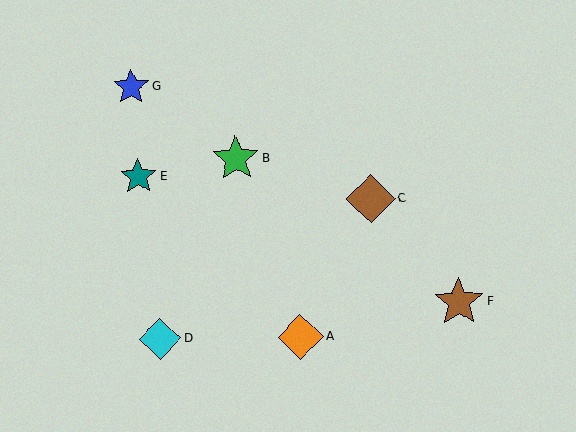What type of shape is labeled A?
Shape A is an orange diamond.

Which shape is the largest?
The brown star (labeled F) is the largest.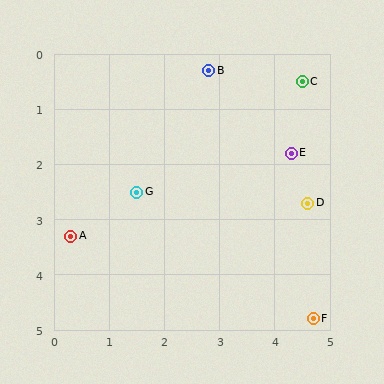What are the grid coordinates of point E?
Point E is at approximately (4.3, 1.8).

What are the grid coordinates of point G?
Point G is at approximately (1.5, 2.5).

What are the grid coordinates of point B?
Point B is at approximately (2.8, 0.3).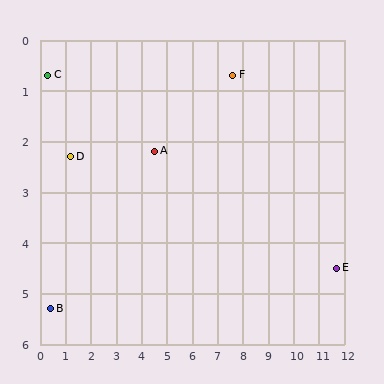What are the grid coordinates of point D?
Point D is at approximately (1.2, 2.3).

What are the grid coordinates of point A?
Point A is at approximately (4.5, 2.2).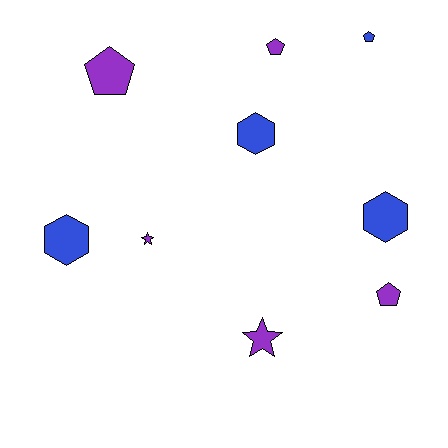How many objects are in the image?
There are 9 objects.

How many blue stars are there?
There are no blue stars.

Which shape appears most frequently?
Pentagon, with 4 objects.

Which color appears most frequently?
Purple, with 5 objects.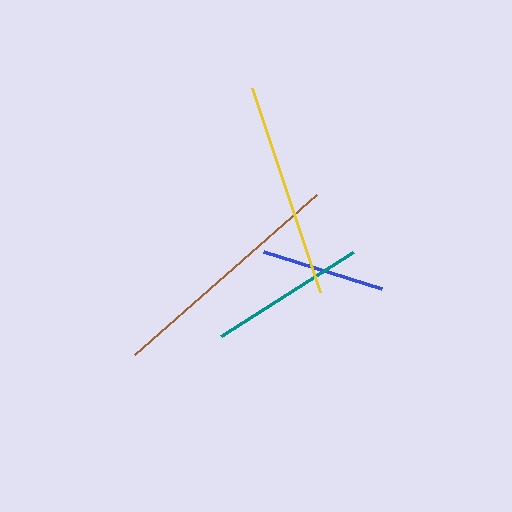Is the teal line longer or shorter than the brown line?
The brown line is longer than the teal line.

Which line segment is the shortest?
The blue line is the shortest at approximately 124 pixels.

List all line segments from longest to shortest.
From longest to shortest: brown, yellow, teal, blue.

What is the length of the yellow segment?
The yellow segment is approximately 215 pixels long.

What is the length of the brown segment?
The brown segment is approximately 242 pixels long.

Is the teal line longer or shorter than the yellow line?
The yellow line is longer than the teal line.